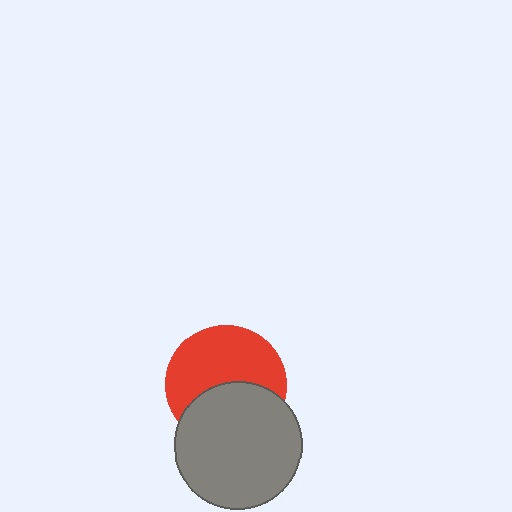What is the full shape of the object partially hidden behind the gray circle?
The partially hidden object is a red circle.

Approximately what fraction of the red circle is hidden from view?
Roughly 43% of the red circle is hidden behind the gray circle.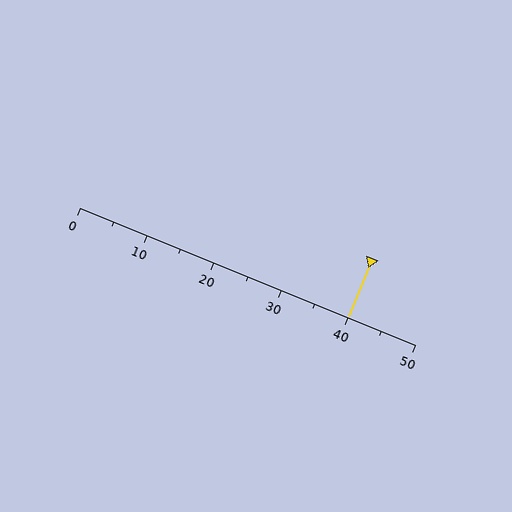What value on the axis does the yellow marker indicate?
The marker indicates approximately 40.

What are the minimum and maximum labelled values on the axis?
The axis runs from 0 to 50.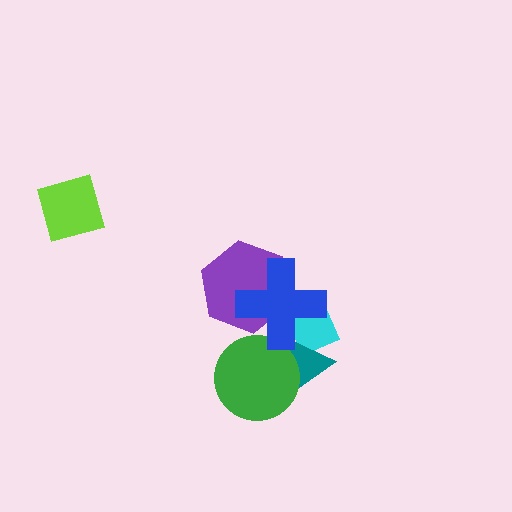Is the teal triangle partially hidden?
Yes, it is partially covered by another shape.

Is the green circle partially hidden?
Yes, it is partially covered by another shape.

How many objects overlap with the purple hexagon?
1 object overlaps with the purple hexagon.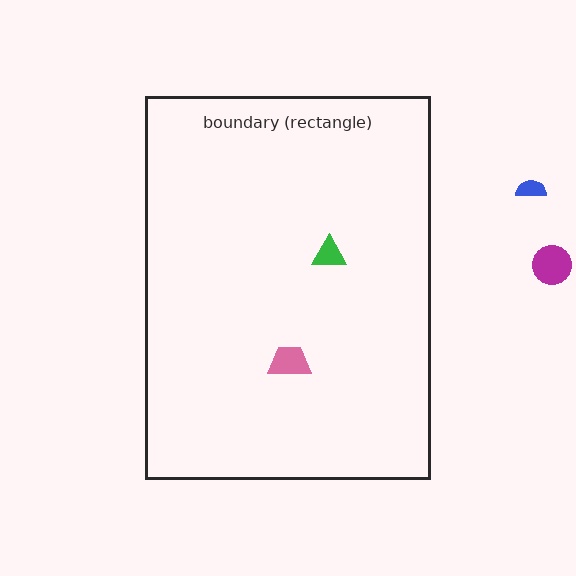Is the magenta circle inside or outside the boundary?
Outside.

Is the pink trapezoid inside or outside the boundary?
Inside.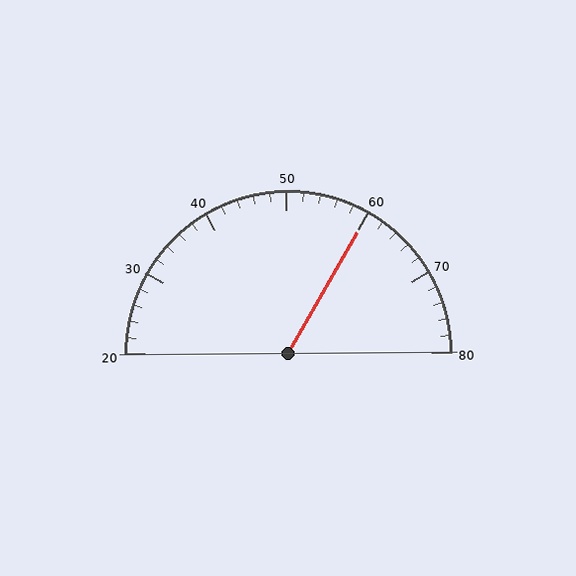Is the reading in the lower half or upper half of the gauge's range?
The reading is in the upper half of the range (20 to 80).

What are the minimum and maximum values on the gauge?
The gauge ranges from 20 to 80.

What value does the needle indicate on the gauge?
The needle indicates approximately 60.